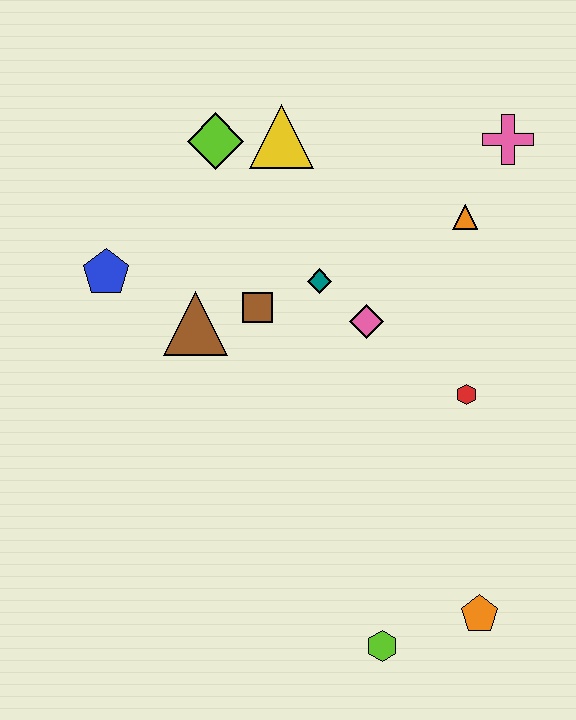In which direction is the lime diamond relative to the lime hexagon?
The lime diamond is above the lime hexagon.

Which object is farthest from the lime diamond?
The orange pentagon is farthest from the lime diamond.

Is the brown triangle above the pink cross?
No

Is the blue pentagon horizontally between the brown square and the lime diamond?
No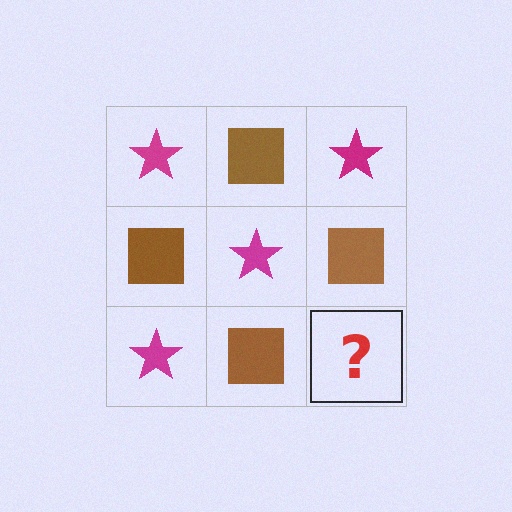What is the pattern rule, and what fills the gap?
The rule is that it alternates magenta star and brown square in a checkerboard pattern. The gap should be filled with a magenta star.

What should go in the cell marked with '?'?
The missing cell should contain a magenta star.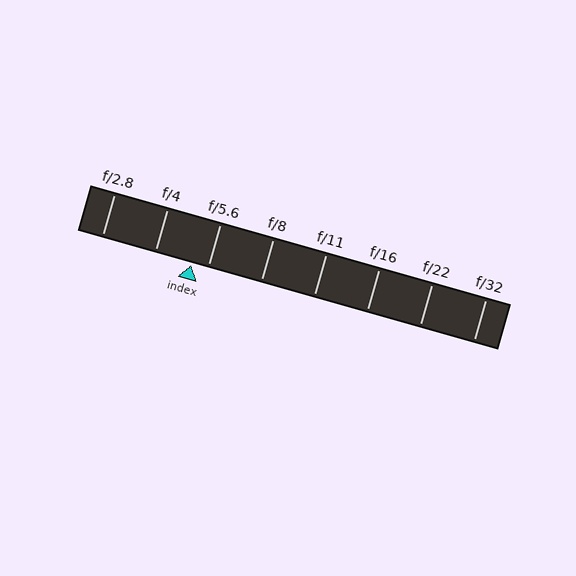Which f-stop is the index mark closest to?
The index mark is closest to f/5.6.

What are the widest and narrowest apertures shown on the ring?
The widest aperture shown is f/2.8 and the narrowest is f/32.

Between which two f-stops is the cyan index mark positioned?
The index mark is between f/4 and f/5.6.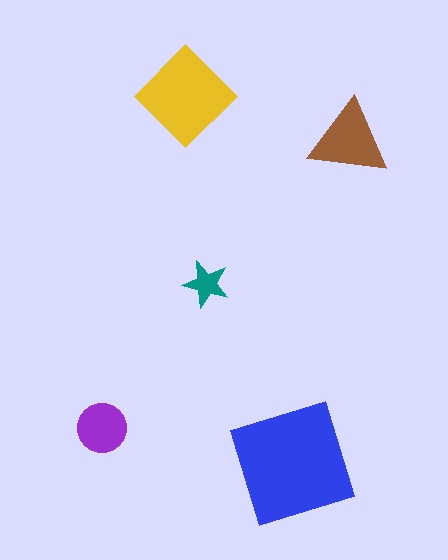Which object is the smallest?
The teal star.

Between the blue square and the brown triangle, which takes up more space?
The blue square.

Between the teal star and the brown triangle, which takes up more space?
The brown triangle.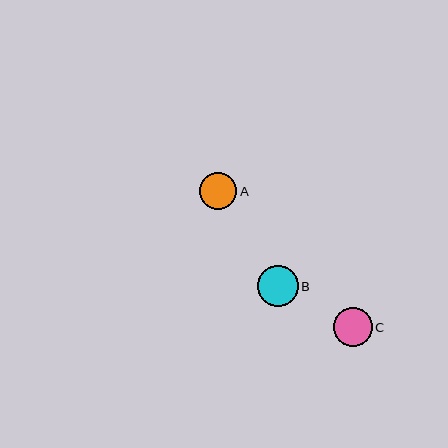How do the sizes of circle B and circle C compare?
Circle B and circle C are approximately the same size.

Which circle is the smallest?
Circle A is the smallest with a size of approximately 37 pixels.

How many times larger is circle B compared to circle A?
Circle B is approximately 1.1 times the size of circle A.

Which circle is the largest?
Circle B is the largest with a size of approximately 41 pixels.